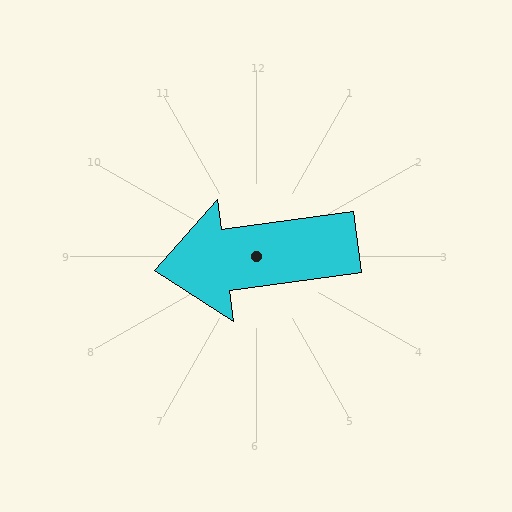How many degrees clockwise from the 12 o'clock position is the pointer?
Approximately 262 degrees.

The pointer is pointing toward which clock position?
Roughly 9 o'clock.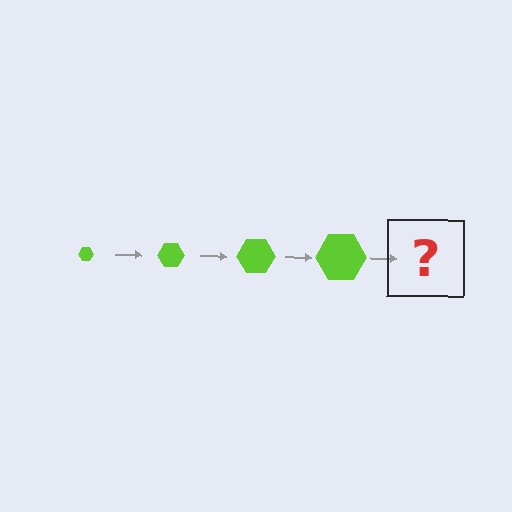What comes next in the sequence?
The next element should be a lime hexagon, larger than the previous one.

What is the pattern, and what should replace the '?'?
The pattern is that the hexagon gets progressively larger each step. The '?' should be a lime hexagon, larger than the previous one.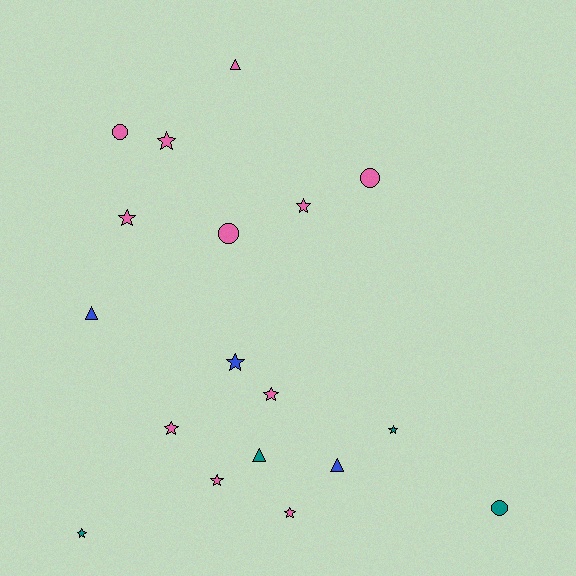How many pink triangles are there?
There is 1 pink triangle.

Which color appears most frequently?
Pink, with 11 objects.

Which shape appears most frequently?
Star, with 10 objects.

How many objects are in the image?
There are 18 objects.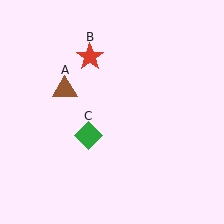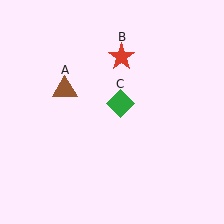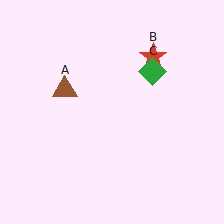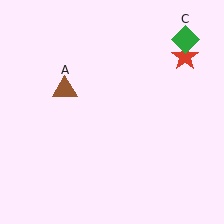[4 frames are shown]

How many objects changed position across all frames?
2 objects changed position: red star (object B), green diamond (object C).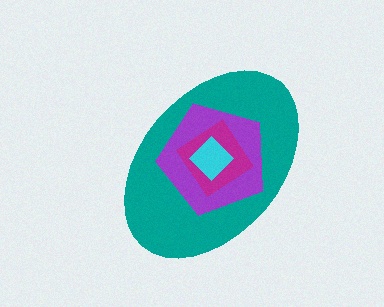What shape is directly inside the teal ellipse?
The purple pentagon.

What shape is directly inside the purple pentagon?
The magenta diamond.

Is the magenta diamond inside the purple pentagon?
Yes.